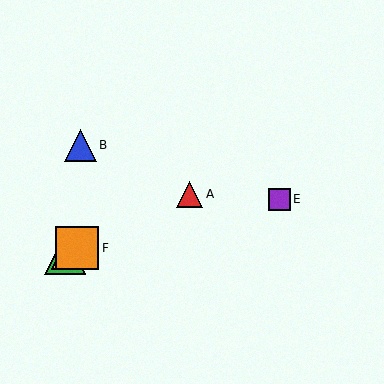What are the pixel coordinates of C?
Object C is at (65, 254).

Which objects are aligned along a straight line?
Objects A, C, D, F are aligned along a straight line.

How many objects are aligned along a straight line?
4 objects (A, C, D, F) are aligned along a straight line.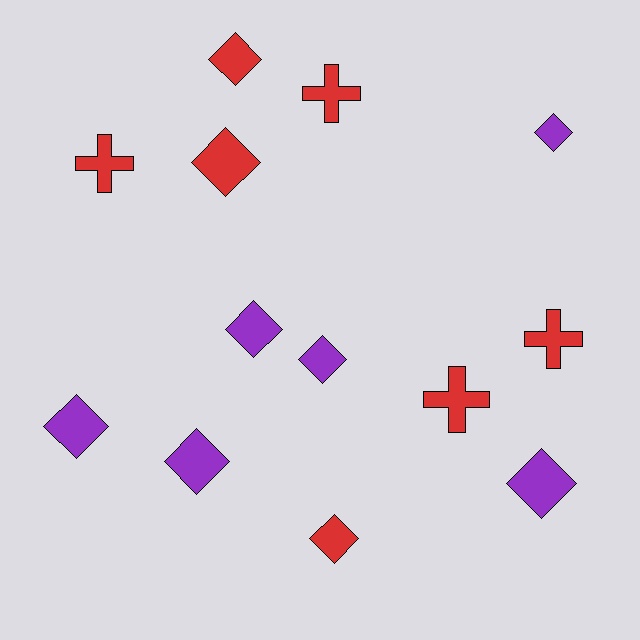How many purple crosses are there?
There are no purple crosses.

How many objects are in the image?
There are 13 objects.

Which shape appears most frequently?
Diamond, with 9 objects.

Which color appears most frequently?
Red, with 7 objects.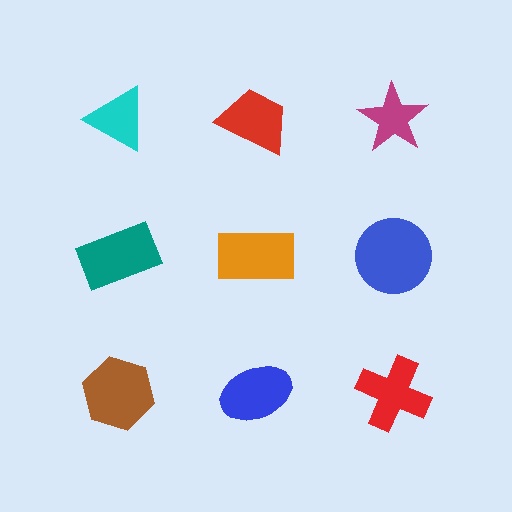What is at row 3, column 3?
A red cross.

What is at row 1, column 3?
A magenta star.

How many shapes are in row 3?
3 shapes.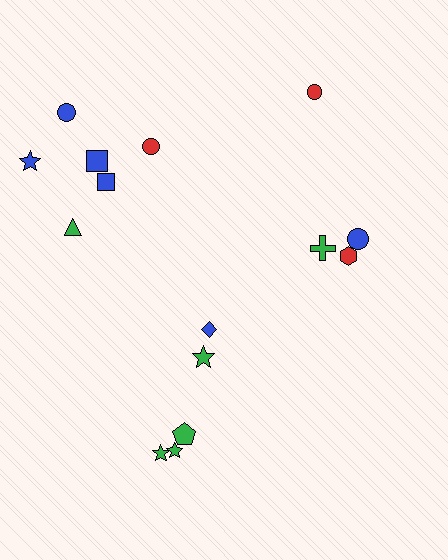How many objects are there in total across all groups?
There are 15 objects.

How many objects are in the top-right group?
There are 4 objects.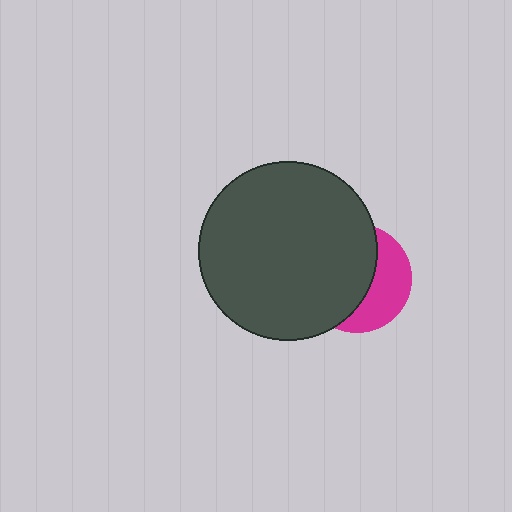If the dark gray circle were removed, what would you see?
You would see the complete magenta circle.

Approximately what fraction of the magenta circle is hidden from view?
Roughly 61% of the magenta circle is hidden behind the dark gray circle.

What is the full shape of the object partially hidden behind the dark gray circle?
The partially hidden object is a magenta circle.